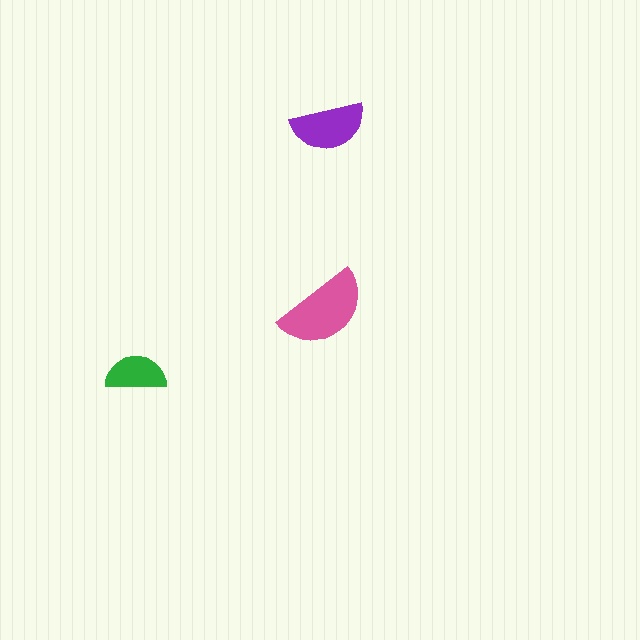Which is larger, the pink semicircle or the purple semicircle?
The pink one.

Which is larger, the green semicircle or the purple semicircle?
The purple one.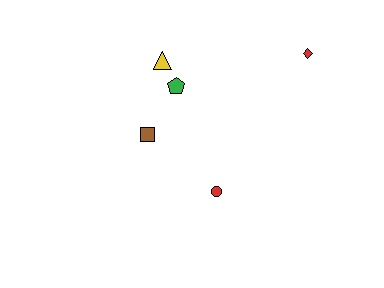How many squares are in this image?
There is 1 square.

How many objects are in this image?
There are 5 objects.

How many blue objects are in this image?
There are no blue objects.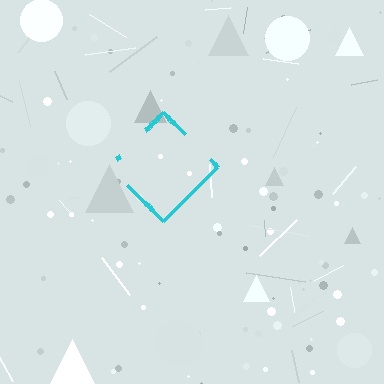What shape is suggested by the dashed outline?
The dashed outline suggests a diamond.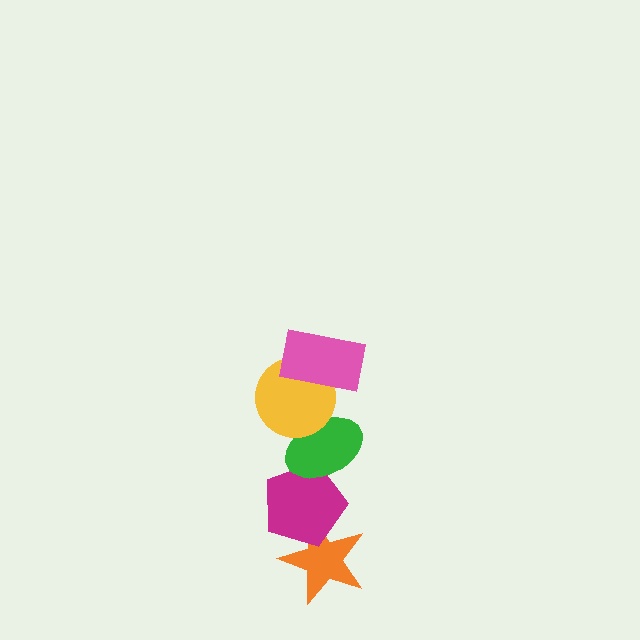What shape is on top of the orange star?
The magenta pentagon is on top of the orange star.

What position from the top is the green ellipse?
The green ellipse is 3rd from the top.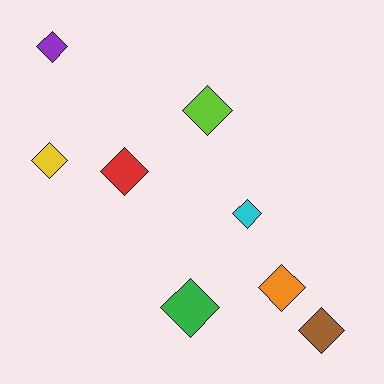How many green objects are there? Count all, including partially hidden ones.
There is 1 green object.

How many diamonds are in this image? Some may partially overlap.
There are 8 diamonds.